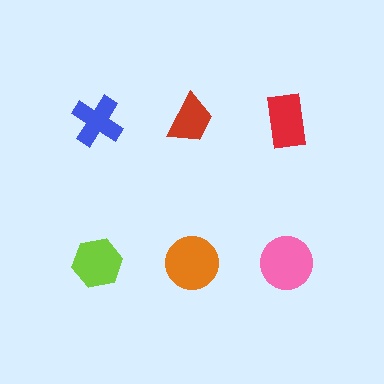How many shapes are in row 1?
3 shapes.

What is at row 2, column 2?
An orange circle.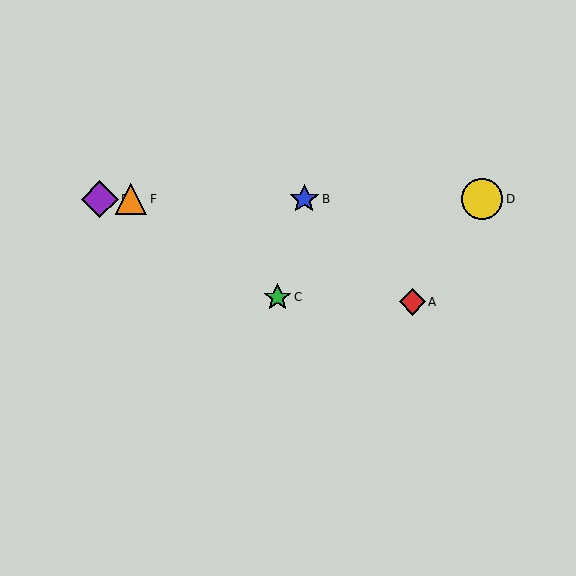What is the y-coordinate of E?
Object E is at y≈199.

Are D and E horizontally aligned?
Yes, both are at y≈199.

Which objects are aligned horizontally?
Objects B, D, E, F are aligned horizontally.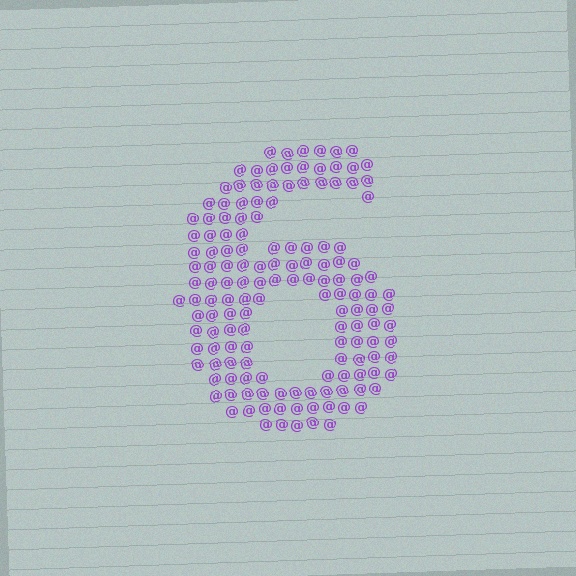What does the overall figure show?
The overall figure shows the digit 6.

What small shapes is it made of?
It is made of small at signs.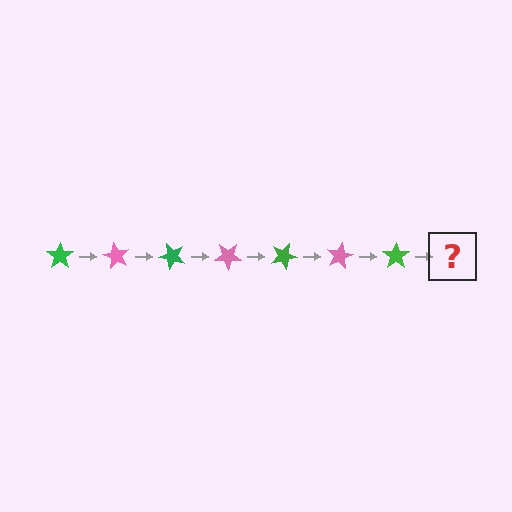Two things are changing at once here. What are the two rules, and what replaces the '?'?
The two rules are that it rotates 60 degrees each step and the color cycles through green and pink. The '?' should be a pink star, rotated 420 degrees from the start.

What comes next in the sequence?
The next element should be a pink star, rotated 420 degrees from the start.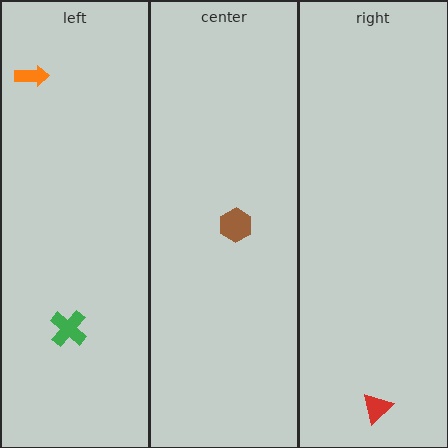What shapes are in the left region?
The orange arrow, the green cross.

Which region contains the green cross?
The left region.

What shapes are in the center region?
The brown hexagon.